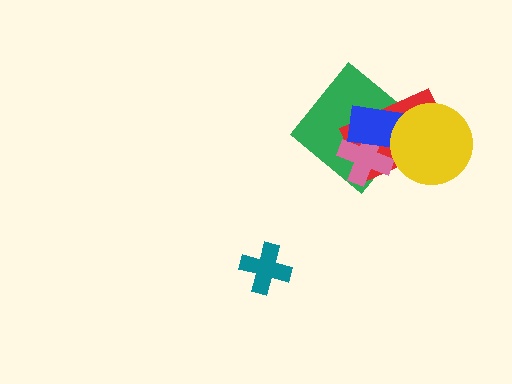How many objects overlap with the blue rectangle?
4 objects overlap with the blue rectangle.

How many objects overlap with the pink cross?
3 objects overlap with the pink cross.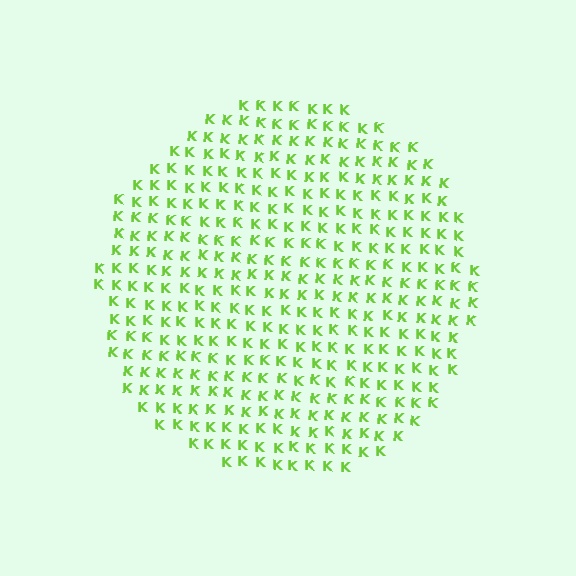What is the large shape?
The large shape is a circle.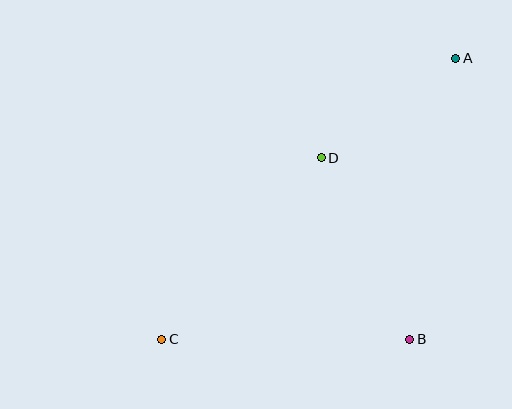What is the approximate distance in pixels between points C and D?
The distance between C and D is approximately 242 pixels.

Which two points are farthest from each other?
Points A and C are farthest from each other.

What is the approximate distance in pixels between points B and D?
The distance between B and D is approximately 202 pixels.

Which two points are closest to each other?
Points A and D are closest to each other.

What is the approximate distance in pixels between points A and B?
The distance between A and B is approximately 285 pixels.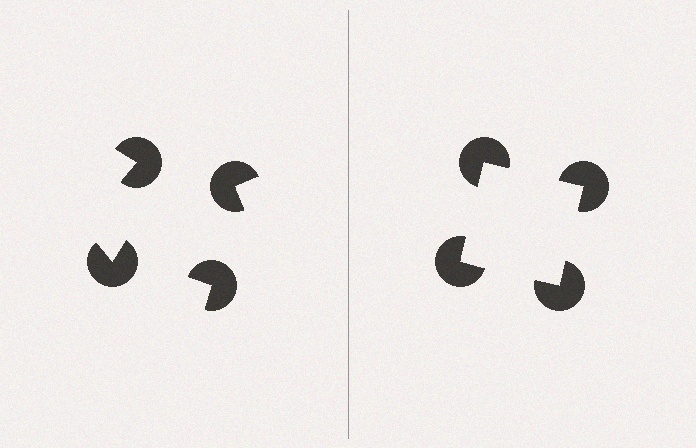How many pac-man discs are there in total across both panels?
8 — 4 on each side.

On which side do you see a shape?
An illusory square appears on the right side. On the left side the wedge cuts are rotated, so no coherent shape forms.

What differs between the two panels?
The pac-man discs are positioned identically on both sides; only the wedge orientations differ. On the right they align to a square; on the left they are misaligned.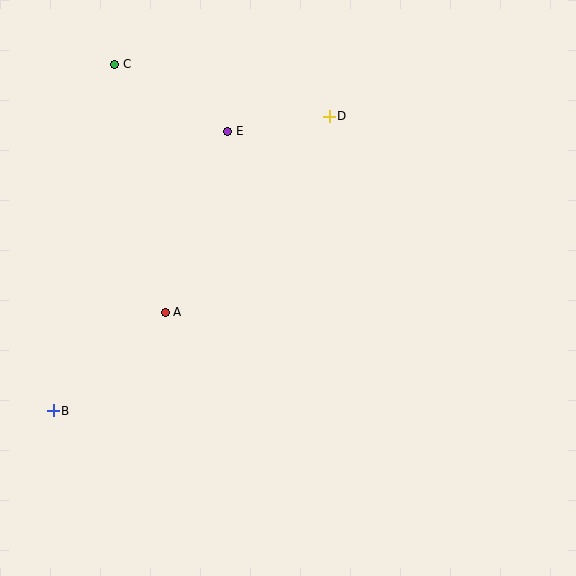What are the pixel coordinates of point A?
Point A is at (165, 312).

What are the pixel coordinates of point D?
Point D is at (329, 116).